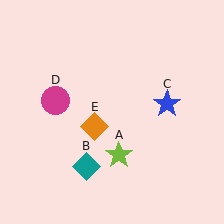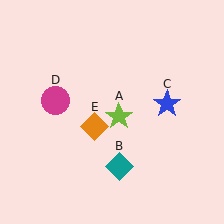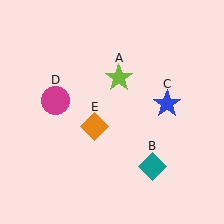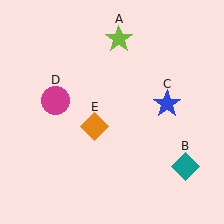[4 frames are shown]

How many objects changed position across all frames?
2 objects changed position: lime star (object A), teal diamond (object B).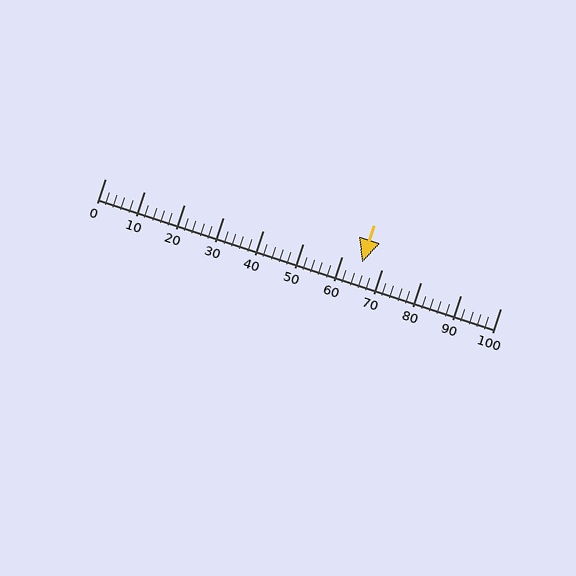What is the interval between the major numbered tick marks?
The major tick marks are spaced 10 units apart.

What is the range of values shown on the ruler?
The ruler shows values from 0 to 100.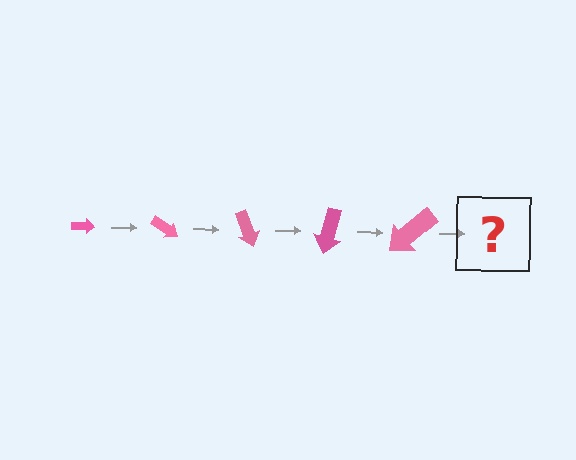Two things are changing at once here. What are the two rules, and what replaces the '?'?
The two rules are that the arrow grows larger each step and it rotates 35 degrees each step. The '?' should be an arrow, larger than the previous one and rotated 175 degrees from the start.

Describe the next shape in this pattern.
It should be an arrow, larger than the previous one and rotated 175 degrees from the start.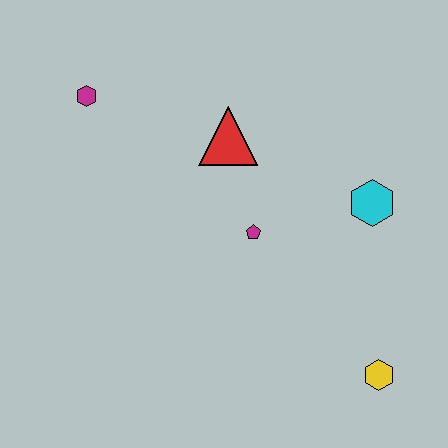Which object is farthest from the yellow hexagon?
The magenta hexagon is farthest from the yellow hexagon.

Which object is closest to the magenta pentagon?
The red triangle is closest to the magenta pentagon.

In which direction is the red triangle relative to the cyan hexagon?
The red triangle is to the left of the cyan hexagon.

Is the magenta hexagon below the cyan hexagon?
No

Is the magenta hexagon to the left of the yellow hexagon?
Yes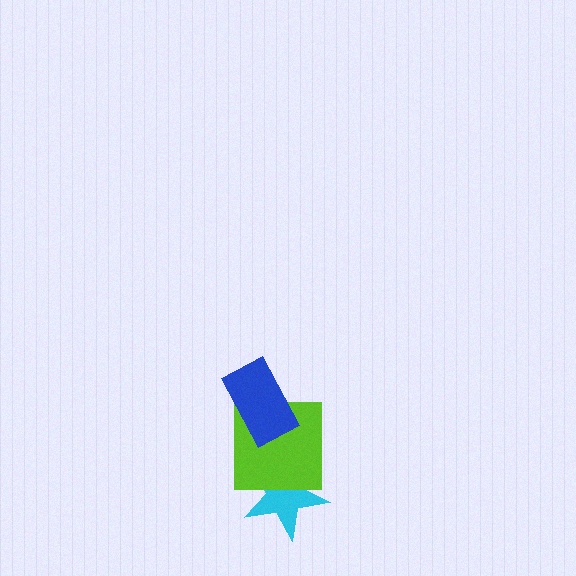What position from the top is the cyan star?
The cyan star is 3rd from the top.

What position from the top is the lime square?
The lime square is 2nd from the top.